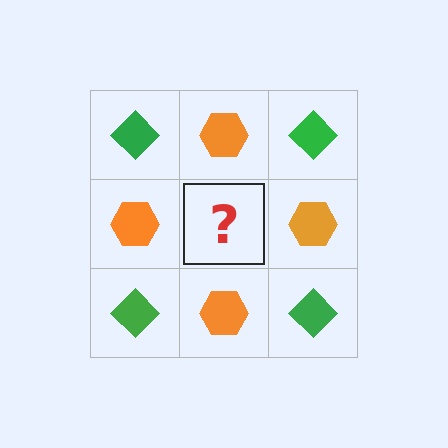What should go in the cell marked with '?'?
The missing cell should contain a green diamond.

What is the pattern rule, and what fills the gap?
The rule is that it alternates green diamond and orange hexagon in a checkerboard pattern. The gap should be filled with a green diamond.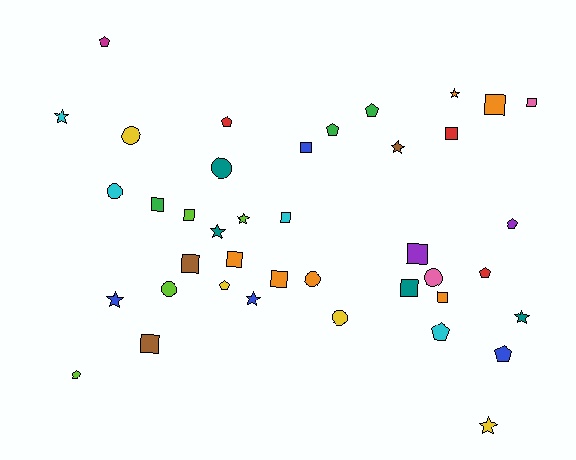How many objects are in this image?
There are 40 objects.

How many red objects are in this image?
There are 3 red objects.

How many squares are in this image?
There are 14 squares.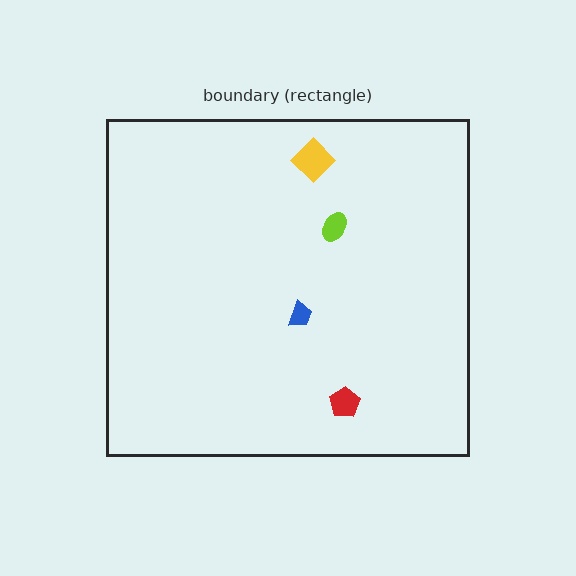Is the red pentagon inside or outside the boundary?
Inside.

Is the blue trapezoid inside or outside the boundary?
Inside.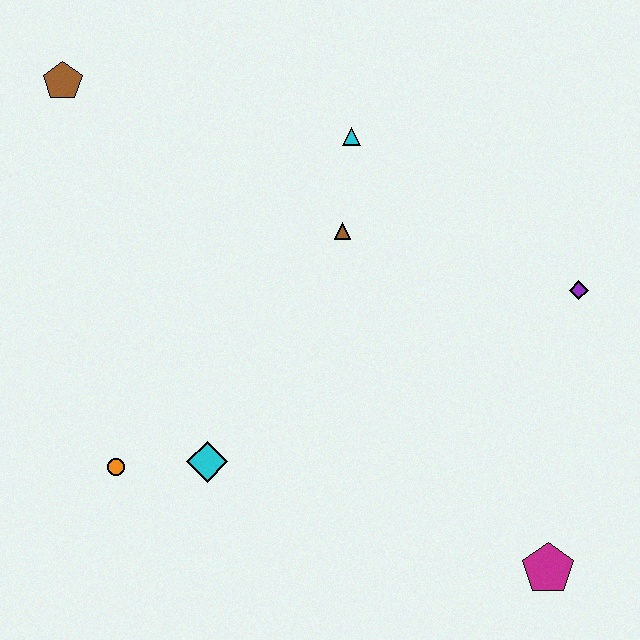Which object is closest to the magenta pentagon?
The purple diamond is closest to the magenta pentagon.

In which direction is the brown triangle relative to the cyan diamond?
The brown triangle is above the cyan diamond.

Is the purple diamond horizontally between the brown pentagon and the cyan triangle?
No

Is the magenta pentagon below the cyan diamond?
Yes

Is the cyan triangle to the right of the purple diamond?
No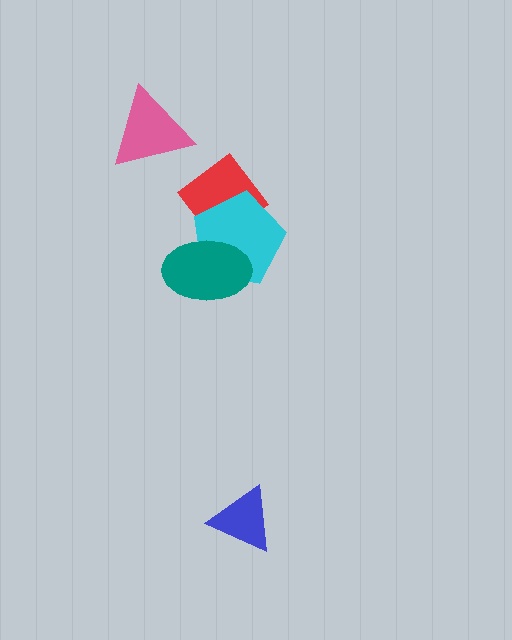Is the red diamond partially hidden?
Yes, it is partially covered by another shape.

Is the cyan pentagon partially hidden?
Yes, it is partially covered by another shape.